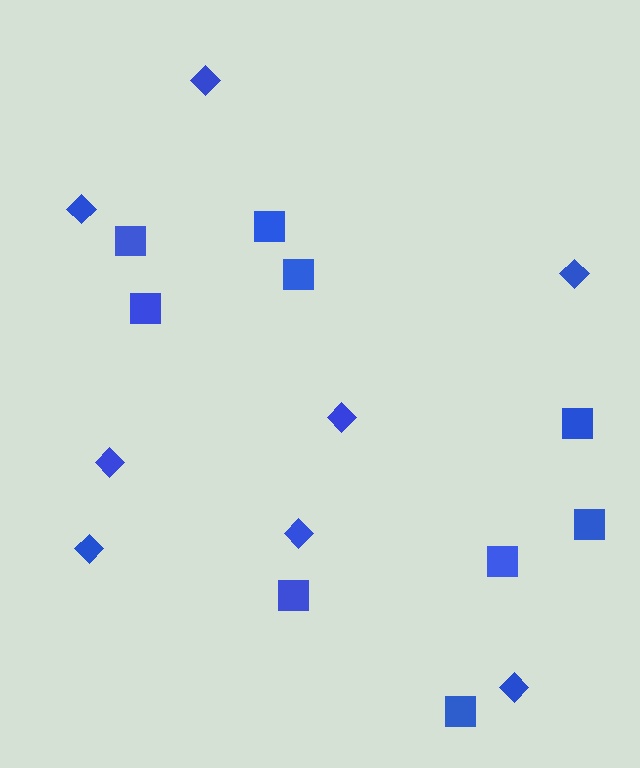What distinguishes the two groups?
There are 2 groups: one group of diamonds (8) and one group of squares (9).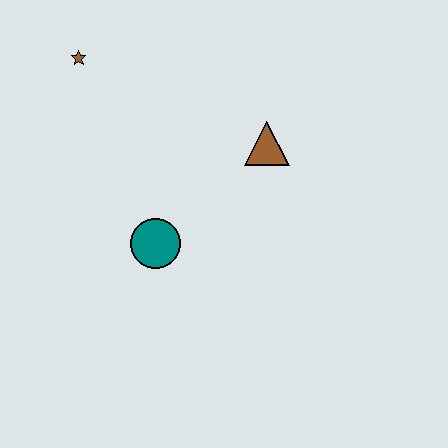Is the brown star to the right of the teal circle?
No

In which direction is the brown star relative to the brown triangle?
The brown star is to the left of the brown triangle.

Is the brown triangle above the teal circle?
Yes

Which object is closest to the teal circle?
The brown triangle is closest to the teal circle.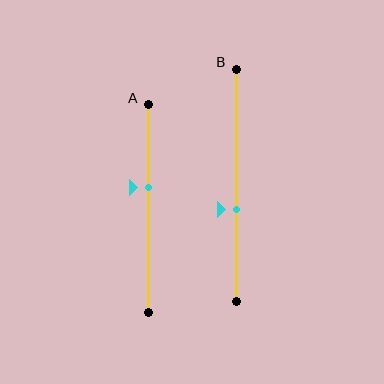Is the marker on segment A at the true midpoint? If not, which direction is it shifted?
No, the marker on segment A is shifted upward by about 10% of the segment length.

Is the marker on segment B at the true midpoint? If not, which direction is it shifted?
No, the marker on segment B is shifted downward by about 11% of the segment length.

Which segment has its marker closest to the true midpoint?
Segment A has its marker closest to the true midpoint.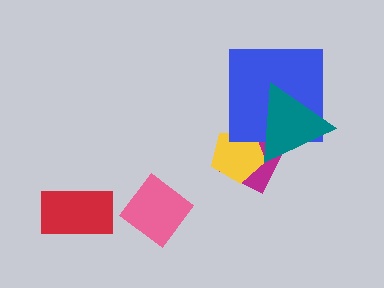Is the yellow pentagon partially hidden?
Yes, it is partially covered by another shape.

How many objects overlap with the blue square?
2 objects overlap with the blue square.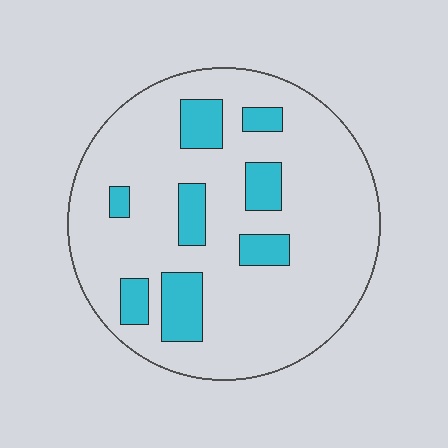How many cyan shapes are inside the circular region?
8.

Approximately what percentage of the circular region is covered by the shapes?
Approximately 15%.